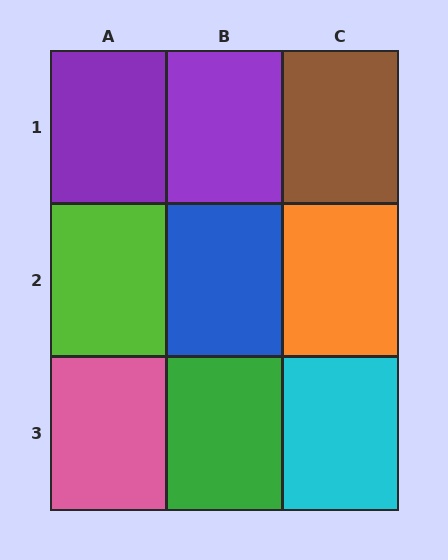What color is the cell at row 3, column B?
Green.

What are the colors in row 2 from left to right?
Lime, blue, orange.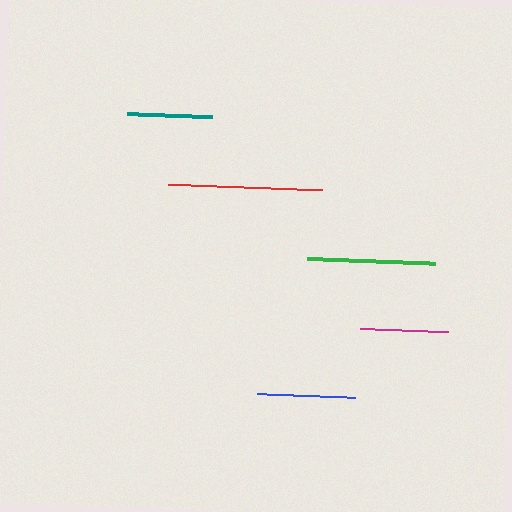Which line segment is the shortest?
The teal line is the shortest at approximately 86 pixels.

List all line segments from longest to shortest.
From longest to shortest: red, green, blue, magenta, teal.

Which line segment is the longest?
The red line is the longest at approximately 154 pixels.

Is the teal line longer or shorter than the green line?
The green line is longer than the teal line.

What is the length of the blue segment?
The blue segment is approximately 98 pixels long.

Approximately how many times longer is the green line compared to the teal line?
The green line is approximately 1.5 times the length of the teal line.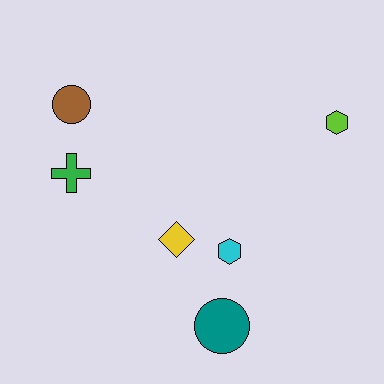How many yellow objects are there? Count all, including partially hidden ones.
There is 1 yellow object.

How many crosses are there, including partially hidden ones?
There is 1 cross.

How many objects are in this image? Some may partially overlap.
There are 6 objects.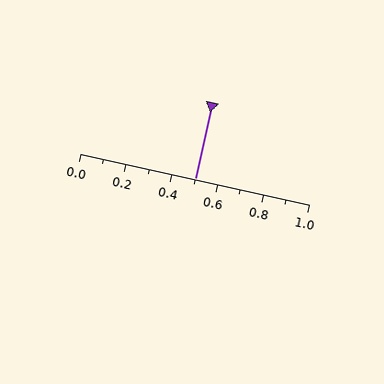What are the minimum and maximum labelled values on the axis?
The axis runs from 0.0 to 1.0.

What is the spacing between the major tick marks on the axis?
The major ticks are spaced 0.2 apart.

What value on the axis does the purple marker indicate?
The marker indicates approximately 0.5.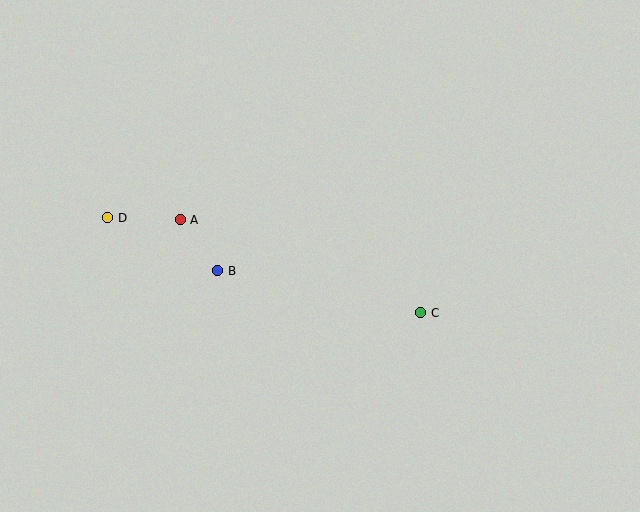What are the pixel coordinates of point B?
Point B is at (218, 271).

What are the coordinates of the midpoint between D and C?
The midpoint between D and C is at (264, 265).